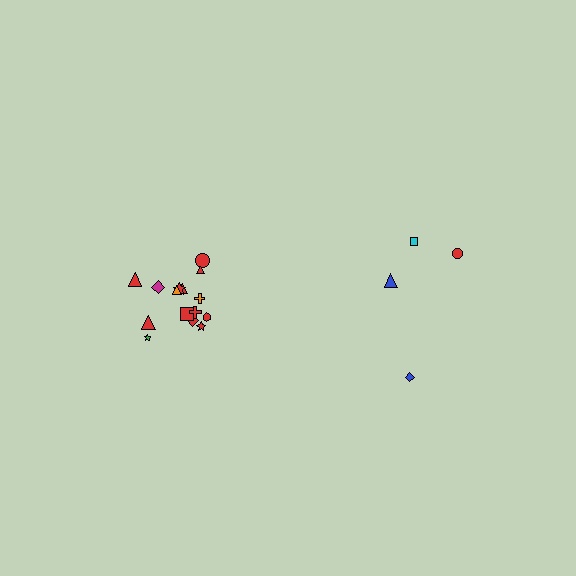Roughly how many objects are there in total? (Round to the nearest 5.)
Roughly 20 objects in total.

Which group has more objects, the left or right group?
The left group.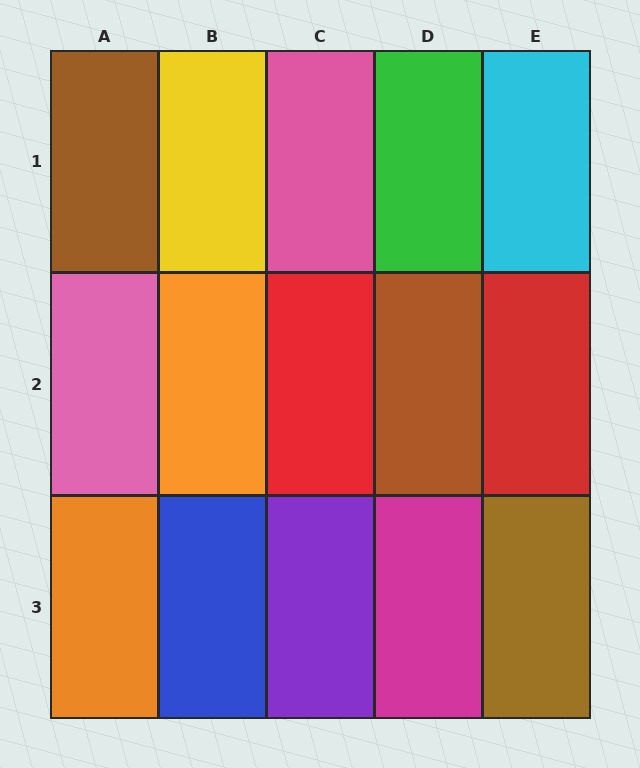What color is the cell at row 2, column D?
Brown.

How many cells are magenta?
1 cell is magenta.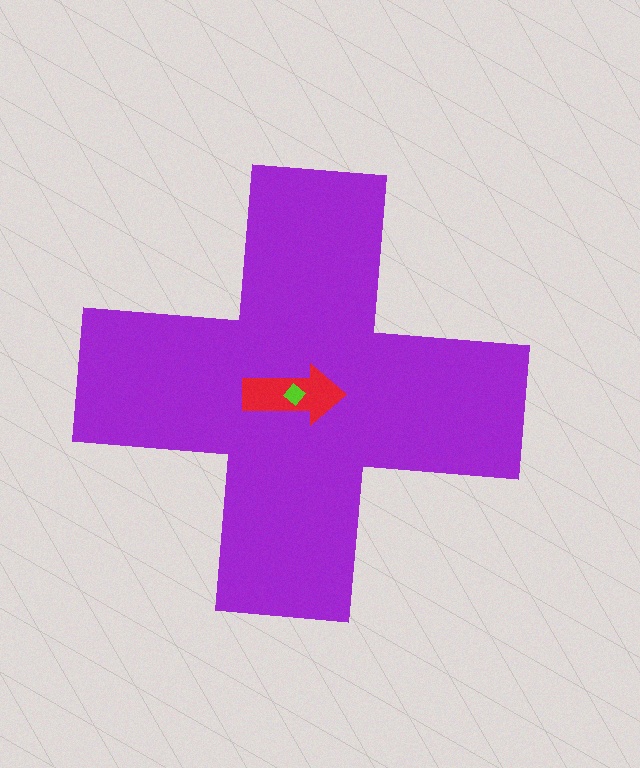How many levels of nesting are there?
3.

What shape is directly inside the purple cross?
The red arrow.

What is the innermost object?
The lime diamond.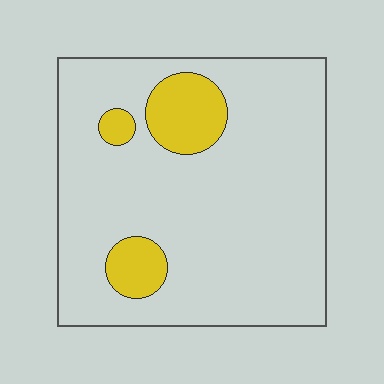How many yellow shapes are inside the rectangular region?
3.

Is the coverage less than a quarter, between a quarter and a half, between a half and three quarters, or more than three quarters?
Less than a quarter.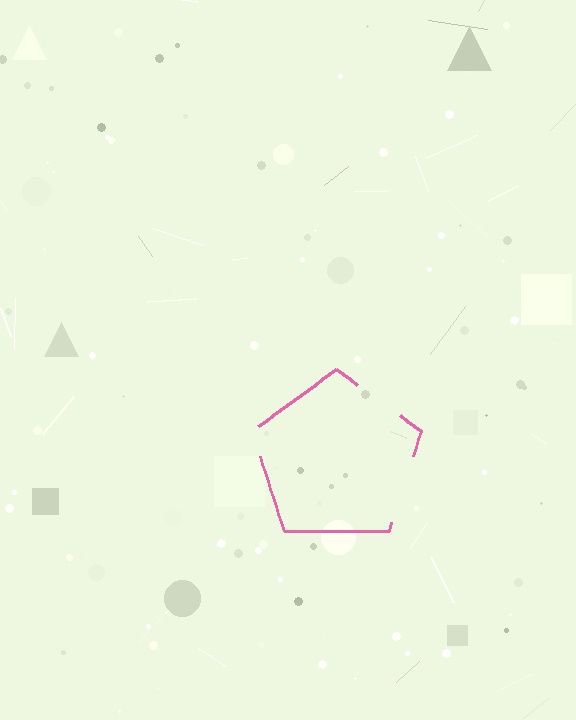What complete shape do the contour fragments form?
The contour fragments form a pentagon.